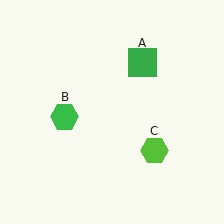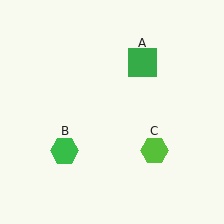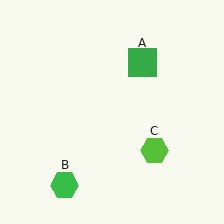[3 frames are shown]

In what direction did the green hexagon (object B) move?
The green hexagon (object B) moved down.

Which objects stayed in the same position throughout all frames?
Green square (object A) and lime hexagon (object C) remained stationary.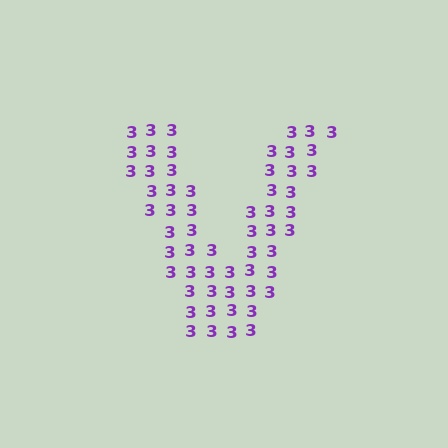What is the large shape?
The large shape is the letter V.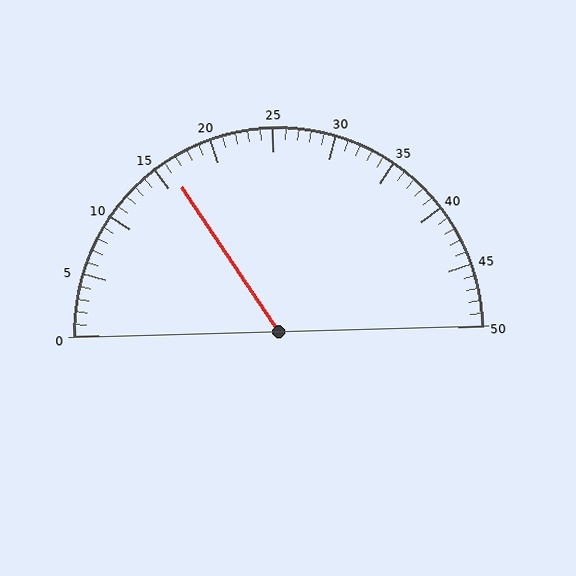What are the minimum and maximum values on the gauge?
The gauge ranges from 0 to 50.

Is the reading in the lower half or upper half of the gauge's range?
The reading is in the lower half of the range (0 to 50).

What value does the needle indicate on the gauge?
The needle indicates approximately 16.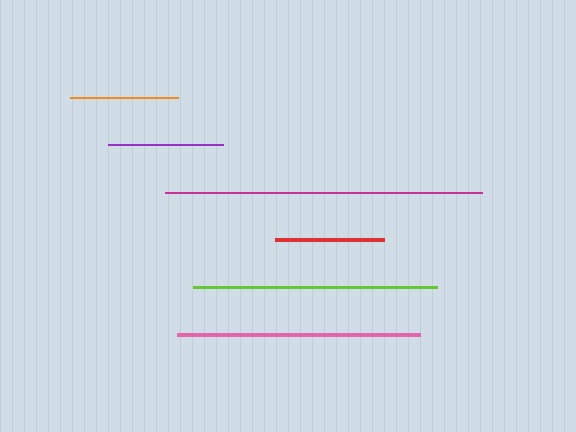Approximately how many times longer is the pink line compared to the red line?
The pink line is approximately 2.2 times the length of the red line.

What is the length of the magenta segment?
The magenta segment is approximately 318 pixels long.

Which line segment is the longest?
The magenta line is the longest at approximately 318 pixels.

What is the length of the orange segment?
The orange segment is approximately 107 pixels long.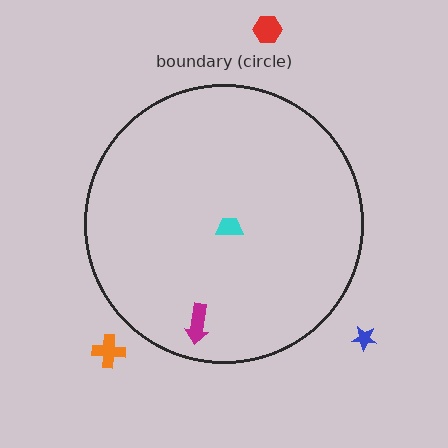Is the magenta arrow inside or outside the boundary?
Inside.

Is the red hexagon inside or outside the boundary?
Outside.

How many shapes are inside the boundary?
2 inside, 3 outside.